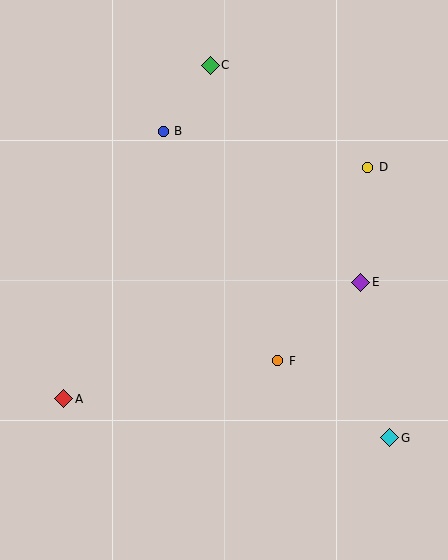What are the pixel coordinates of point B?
Point B is at (163, 131).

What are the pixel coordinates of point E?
Point E is at (361, 282).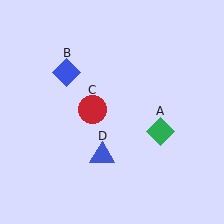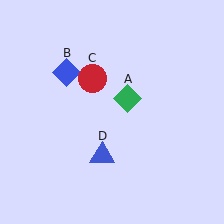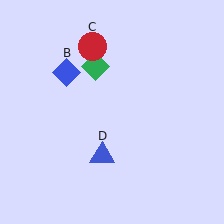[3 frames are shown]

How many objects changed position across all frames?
2 objects changed position: green diamond (object A), red circle (object C).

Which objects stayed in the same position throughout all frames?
Blue diamond (object B) and blue triangle (object D) remained stationary.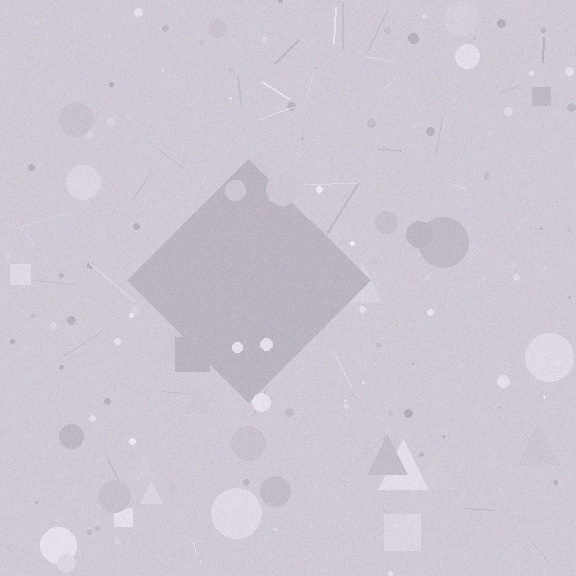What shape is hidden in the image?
A diamond is hidden in the image.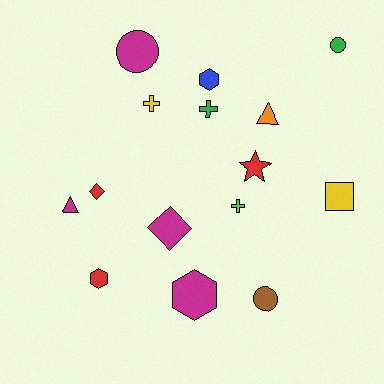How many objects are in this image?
There are 15 objects.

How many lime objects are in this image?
There is 1 lime object.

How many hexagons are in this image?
There are 3 hexagons.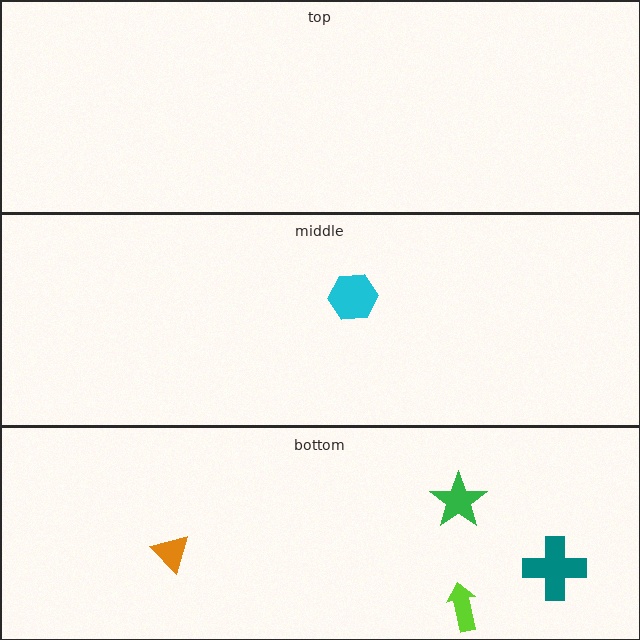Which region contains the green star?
The bottom region.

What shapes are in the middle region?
The cyan hexagon.